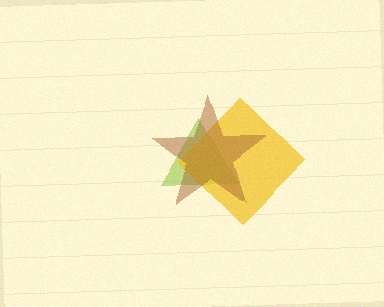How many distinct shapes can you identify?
There are 3 distinct shapes: a lime triangle, a yellow diamond, a brown star.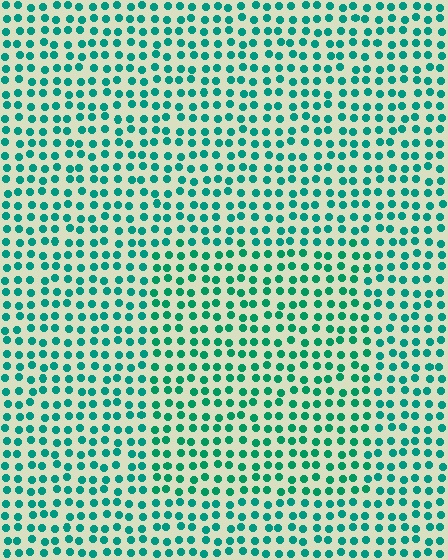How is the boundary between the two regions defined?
The boundary is defined purely by a slight shift in hue (about 14 degrees). Spacing, size, and orientation are identical on both sides.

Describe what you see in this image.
The image is filled with small teal elements in a uniform arrangement. A rectangle-shaped region is visible where the elements are tinted to a slightly different hue, forming a subtle color boundary.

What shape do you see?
I see a rectangle.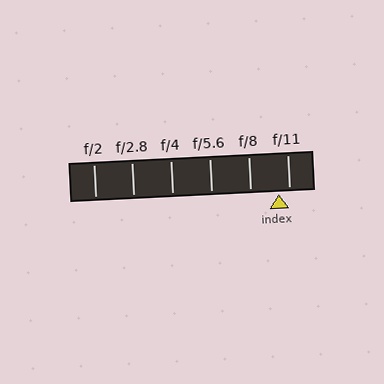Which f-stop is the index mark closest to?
The index mark is closest to f/11.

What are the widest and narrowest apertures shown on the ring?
The widest aperture shown is f/2 and the narrowest is f/11.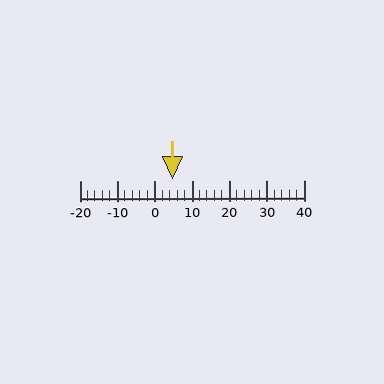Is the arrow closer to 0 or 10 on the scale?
The arrow is closer to 0.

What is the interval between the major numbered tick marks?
The major tick marks are spaced 10 units apart.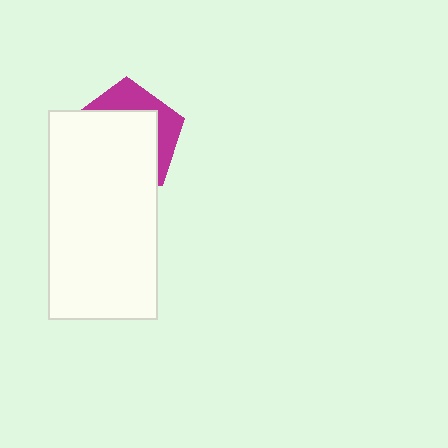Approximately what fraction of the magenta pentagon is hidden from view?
Roughly 68% of the magenta pentagon is hidden behind the white rectangle.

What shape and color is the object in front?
The object in front is a white rectangle.